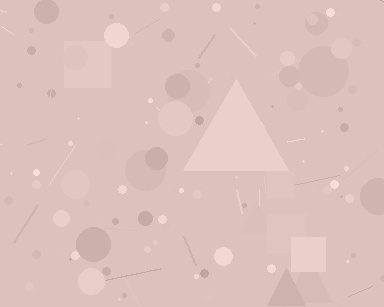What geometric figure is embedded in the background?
A triangle is embedded in the background.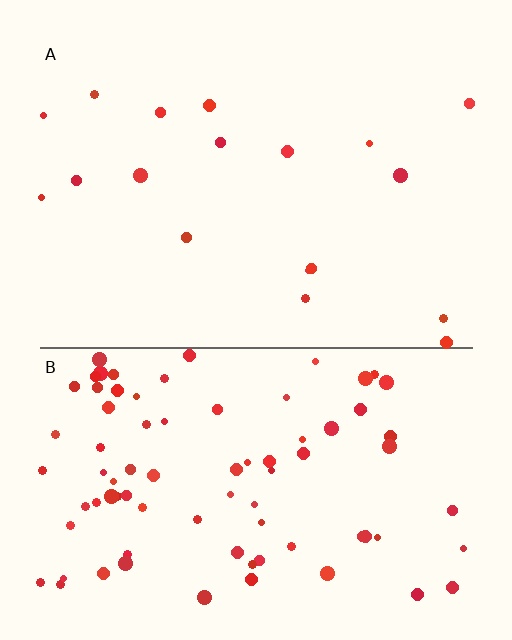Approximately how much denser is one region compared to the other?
Approximately 4.6× — region B over region A.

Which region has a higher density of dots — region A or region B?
B (the bottom).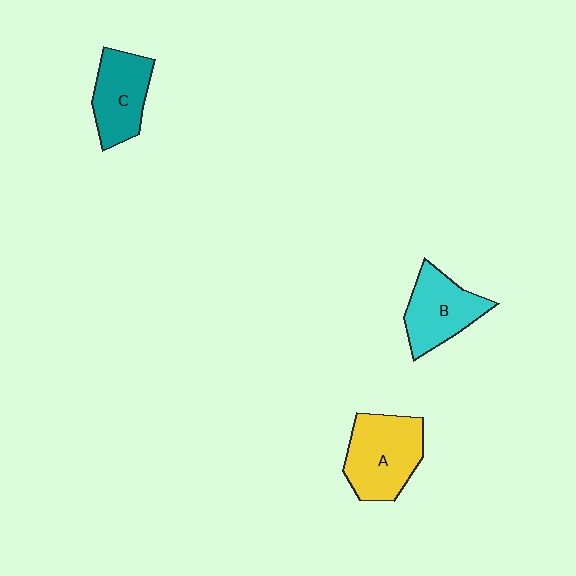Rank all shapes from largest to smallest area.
From largest to smallest: A (yellow), B (cyan), C (teal).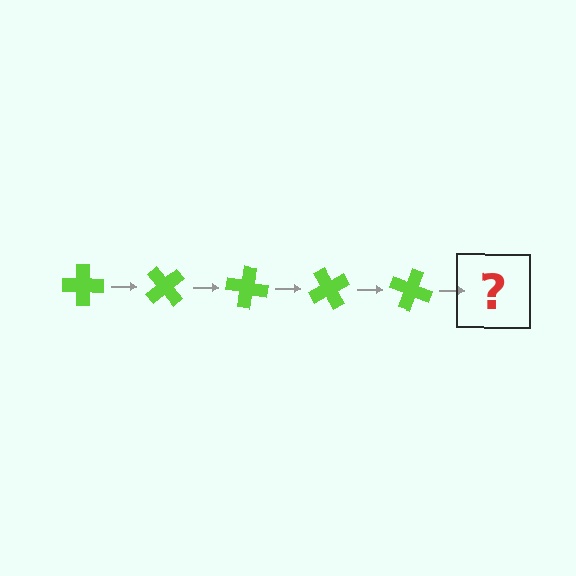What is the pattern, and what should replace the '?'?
The pattern is that the cross rotates 50 degrees each step. The '?' should be a lime cross rotated 250 degrees.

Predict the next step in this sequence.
The next step is a lime cross rotated 250 degrees.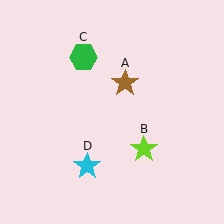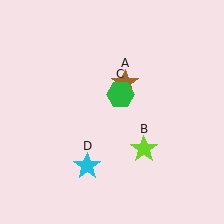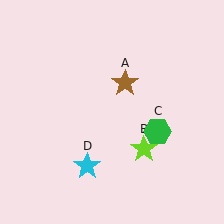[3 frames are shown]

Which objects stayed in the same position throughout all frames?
Brown star (object A) and lime star (object B) and cyan star (object D) remained stationary.